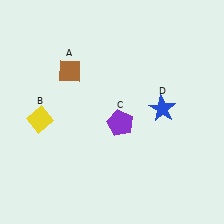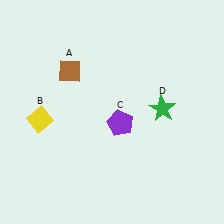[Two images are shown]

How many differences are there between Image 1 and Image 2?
There is 1 difference between the two images.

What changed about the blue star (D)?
In Image 1, D is blue. In Image 2, it changed to green.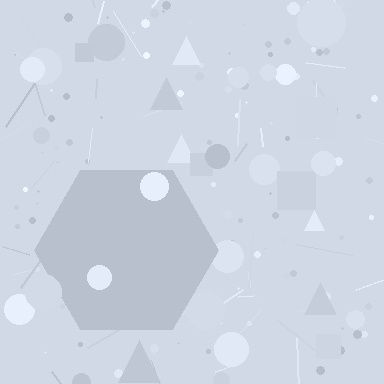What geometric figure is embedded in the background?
A hexagon is embedded in the background.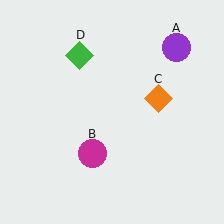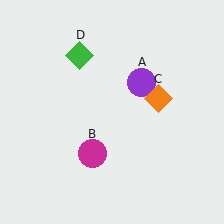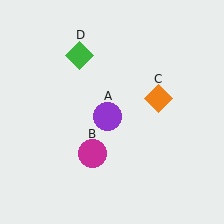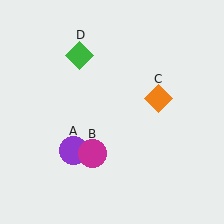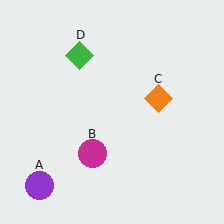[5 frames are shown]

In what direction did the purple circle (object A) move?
The purple circle (object A) moved down and to the left.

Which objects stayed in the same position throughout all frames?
Magenta circle (object B) and orange diamond (object C) and green diamond (object D) remained stationary.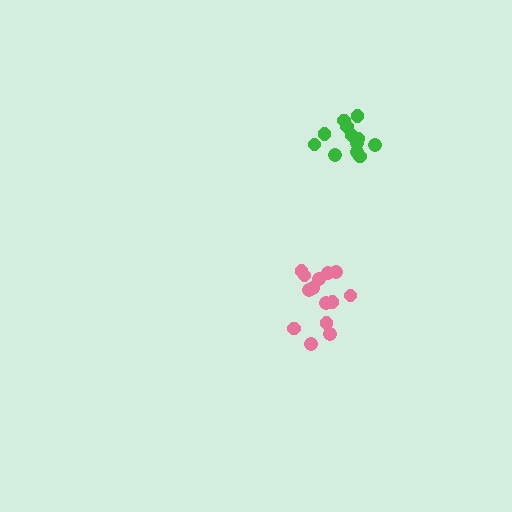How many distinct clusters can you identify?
There are 2 distinct clusters.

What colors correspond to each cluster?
The clusters are colored: pink, green.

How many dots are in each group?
Group 1: 14 dots, Group 2: 12 dots (26 total).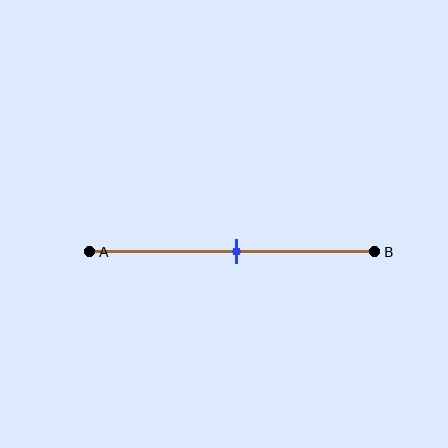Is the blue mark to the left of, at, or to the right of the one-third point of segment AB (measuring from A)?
The blue mark is to the right of the one-third point of segment AB.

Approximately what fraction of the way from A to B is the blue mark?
The blue mark is approximately 50% of the way from A to B.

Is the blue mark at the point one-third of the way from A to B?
No, the mark is at about 50% from A, not at the 33% one-third point.